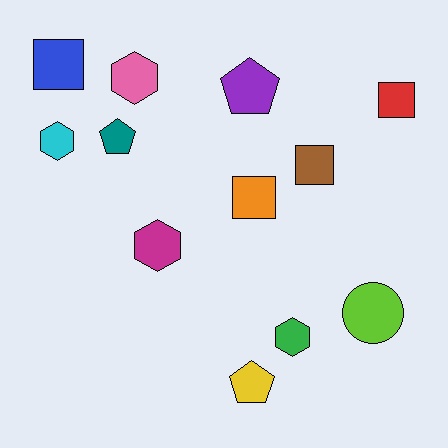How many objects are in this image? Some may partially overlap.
There are 12 objects.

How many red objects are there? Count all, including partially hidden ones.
There is 1 red object.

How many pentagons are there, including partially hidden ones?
There are 3 pentagons.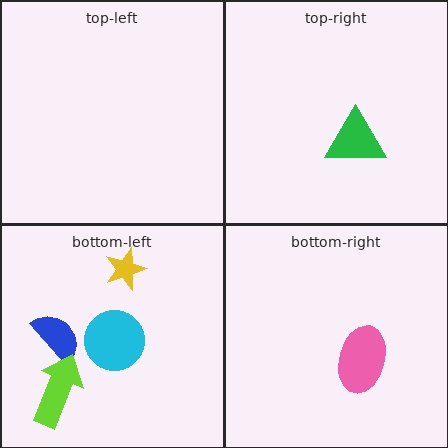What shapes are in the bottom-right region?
The pink ellipse.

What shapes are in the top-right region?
The green triangle.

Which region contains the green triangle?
The top-right region.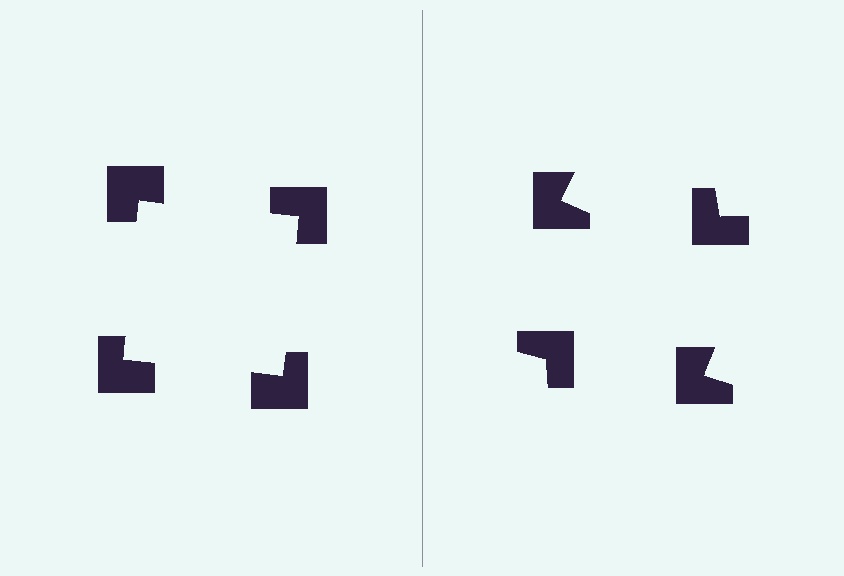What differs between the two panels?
The notched squares are positioned identically on both sides; only the wedge orientations differ. On the left they align to a square; on the right they are misaligned.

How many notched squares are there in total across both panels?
8 — 4 on each side.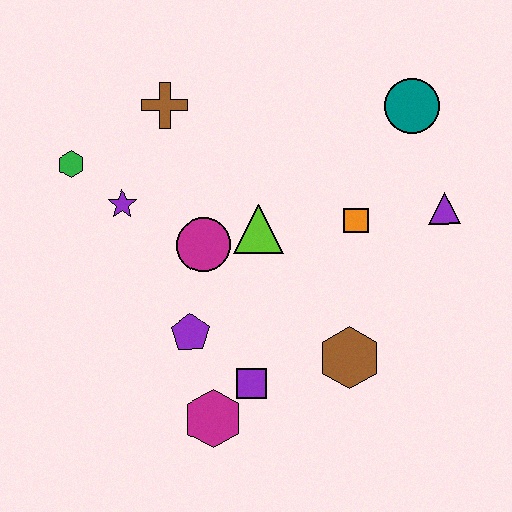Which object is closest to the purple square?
The magenta hexagon is closest to the purple square.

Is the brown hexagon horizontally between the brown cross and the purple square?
No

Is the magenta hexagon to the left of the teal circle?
Yes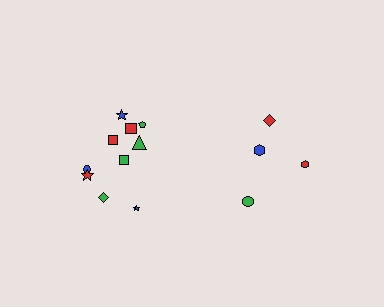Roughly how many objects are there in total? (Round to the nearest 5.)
Roughly 15 objects in total.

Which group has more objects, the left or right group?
The left group.